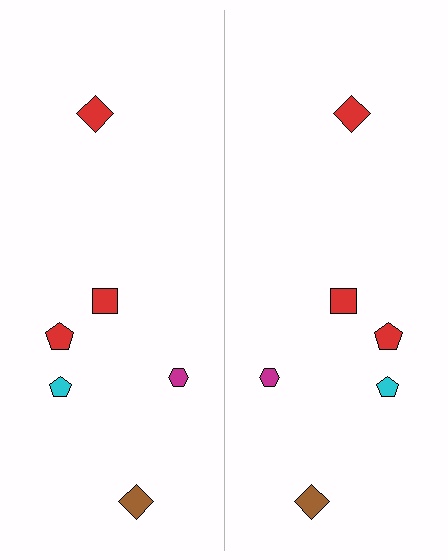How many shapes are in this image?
There are 12 shapes in this image.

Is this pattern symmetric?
Yes, this pattern has bilateral (reflection) symmetry.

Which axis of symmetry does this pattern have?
The pattern has a vertical axis of symmetry running through the center of the image.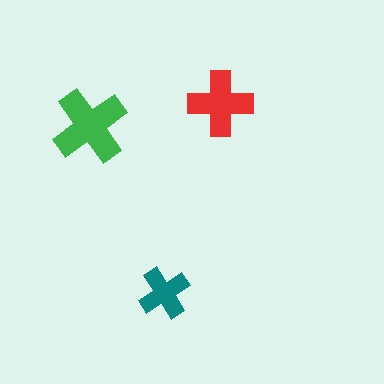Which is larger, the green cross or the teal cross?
The green one.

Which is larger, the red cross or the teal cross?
The red one.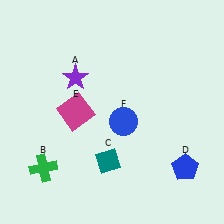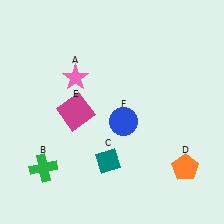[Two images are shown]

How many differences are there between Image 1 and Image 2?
There are 2 differences between the two images.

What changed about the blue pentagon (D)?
In Image 1, D is blue. In Image 2, it changed to orange.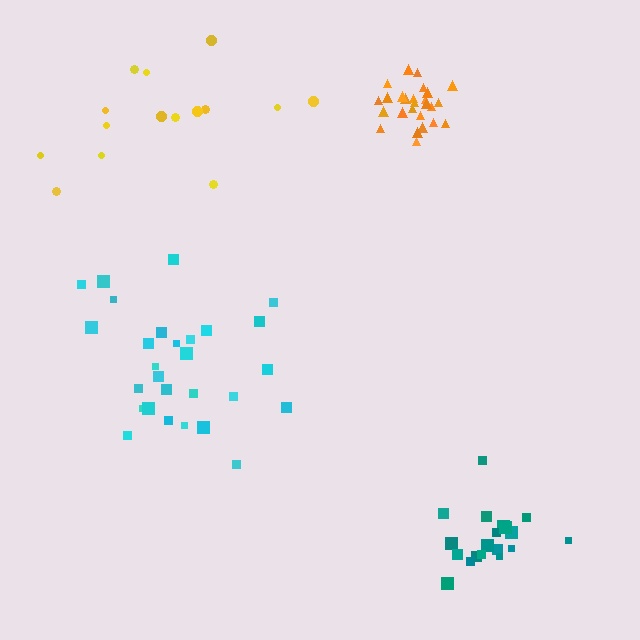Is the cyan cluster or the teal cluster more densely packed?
Teal.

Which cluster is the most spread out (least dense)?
Yellow.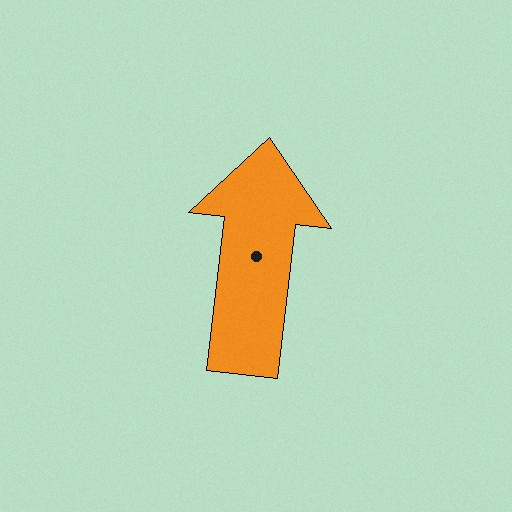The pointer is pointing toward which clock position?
Roughly 12 o'clock.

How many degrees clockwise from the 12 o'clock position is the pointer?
Approximately 7 degrees.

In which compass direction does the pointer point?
North.